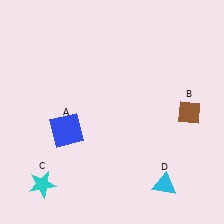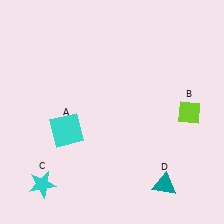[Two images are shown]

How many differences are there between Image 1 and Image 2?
There are 3 differences between the two images.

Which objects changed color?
A changed from blue to cyan. B changed from brown to lime. D changed from cyan to teal.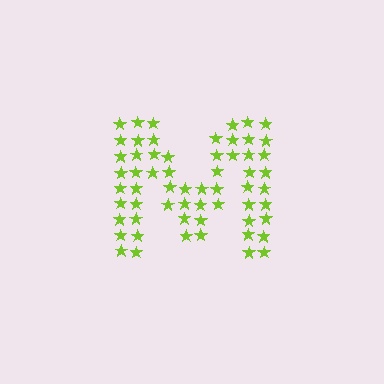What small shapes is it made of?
It is made of small stars.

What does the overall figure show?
The overall figure shows the letter M.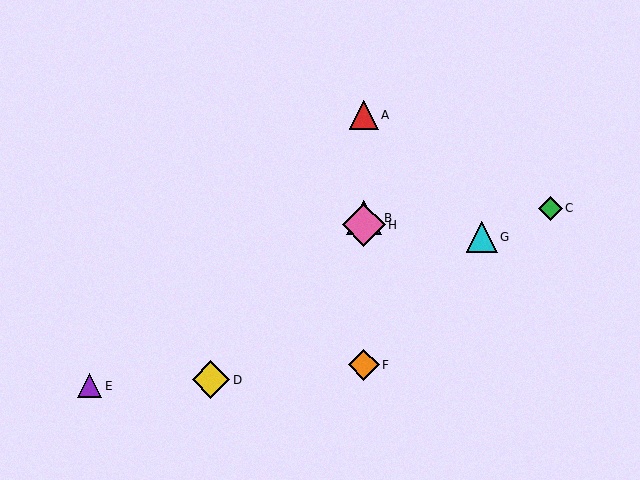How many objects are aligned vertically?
4 objects (A, B, F, H) are aligned vertically.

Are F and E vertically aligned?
No, F is at x≈364 and E is at x≈90.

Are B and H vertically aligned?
Yes, both are at x≈364.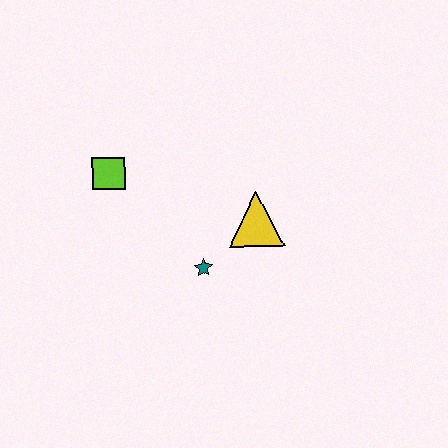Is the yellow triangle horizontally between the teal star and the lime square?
No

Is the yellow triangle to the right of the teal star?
Yes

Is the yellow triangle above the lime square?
No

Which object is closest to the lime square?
The teal star is closest to the lime square.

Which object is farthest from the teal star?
The lime square is farthest from the teal star.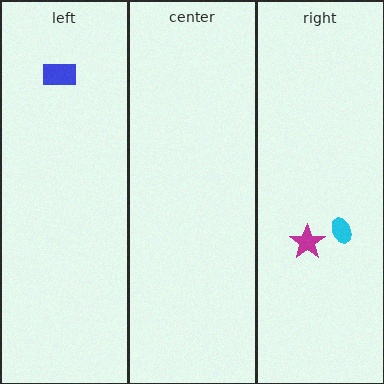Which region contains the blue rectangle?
The left region.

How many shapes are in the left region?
1.